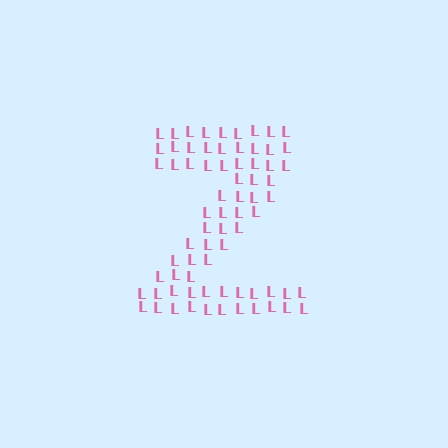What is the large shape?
The large shape is the letter Z.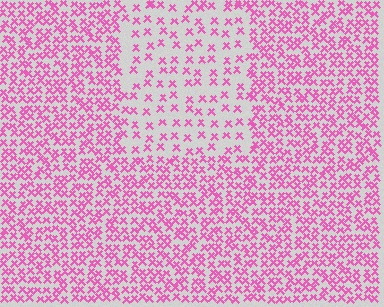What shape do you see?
I see a rectangle.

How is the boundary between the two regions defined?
The boundary is defined by a change in element density (approximately 2.2x ratio). All elements are the same color, size, and shape.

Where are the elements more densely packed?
The elements are more densely packed outside the rectangle boundary.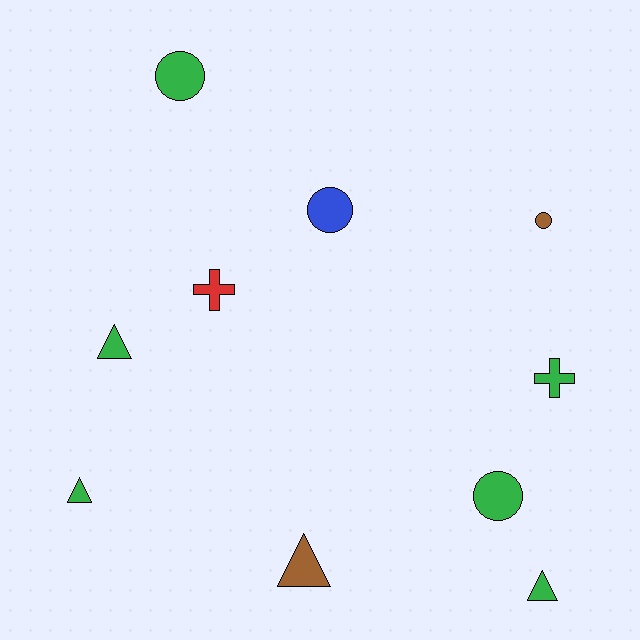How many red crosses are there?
There is 1 red cross.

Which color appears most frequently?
Green, with 6 objects.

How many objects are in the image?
There are 10 objects.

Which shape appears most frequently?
Triangle, with 4 objects.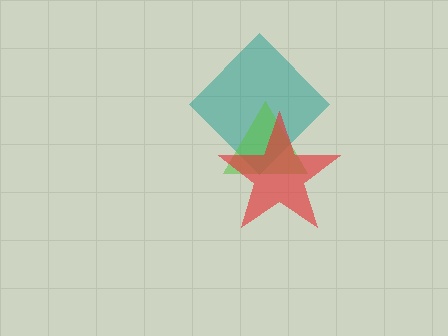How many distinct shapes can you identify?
There are 3 distinct shapes: a teal diamond, a lime triangle, a red star.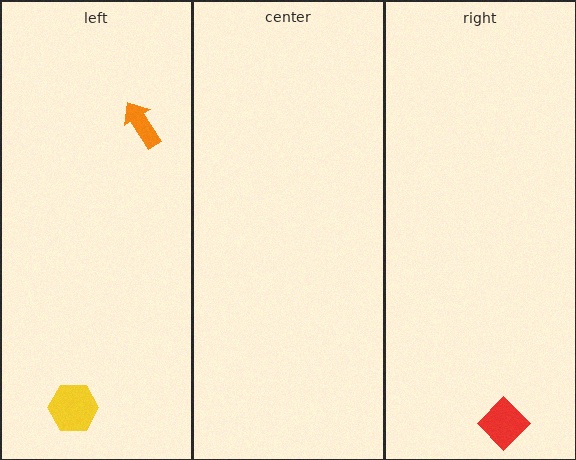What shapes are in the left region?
The orange arrow, the yellow hexagon.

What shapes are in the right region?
The red diamond.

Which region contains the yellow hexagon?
The left region.